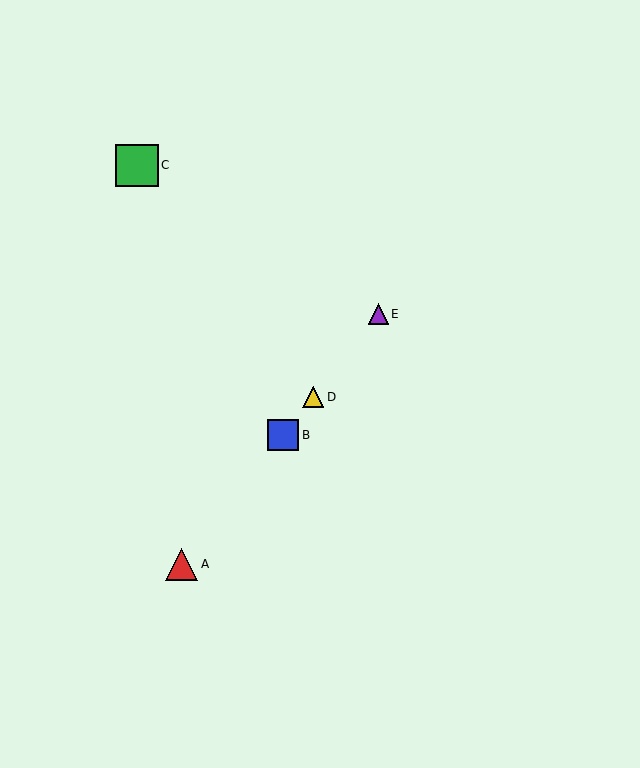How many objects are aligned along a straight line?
4 objects (A, B, D, E) are aligned along a straight line.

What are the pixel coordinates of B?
Object B is at (283, 435).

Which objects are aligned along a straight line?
Objects A, B, D, E are aligned along a straight line.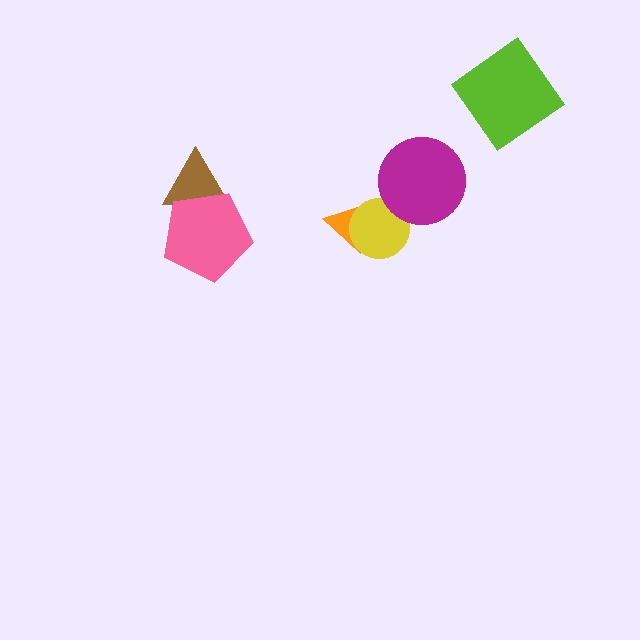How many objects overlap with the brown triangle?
1 object overlaps with the brown triangle.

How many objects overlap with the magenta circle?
1 object overlaps with the magenta circle.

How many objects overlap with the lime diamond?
0 objects overlap with the lime diamond.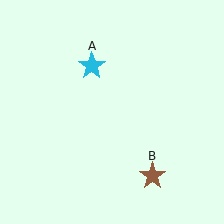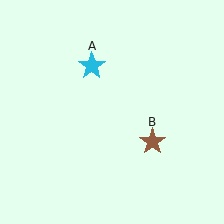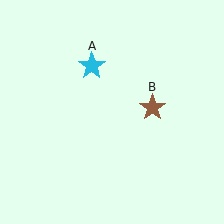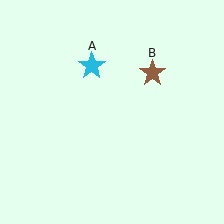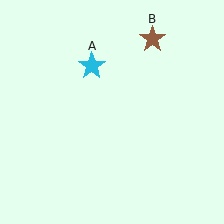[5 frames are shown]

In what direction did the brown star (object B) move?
The brown star (object B) moved up.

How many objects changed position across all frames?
1 object changed position: brown star (object B).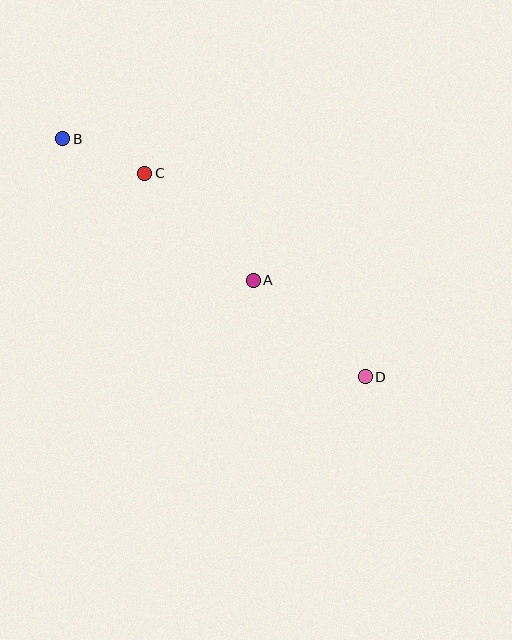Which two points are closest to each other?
Points B and C are closest to each other.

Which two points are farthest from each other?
Points B and D are farthest from each other.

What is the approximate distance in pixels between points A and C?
The distance between A and C is approximately 152 pixels.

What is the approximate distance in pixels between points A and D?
The distance between A and D is approximately 148 pixels.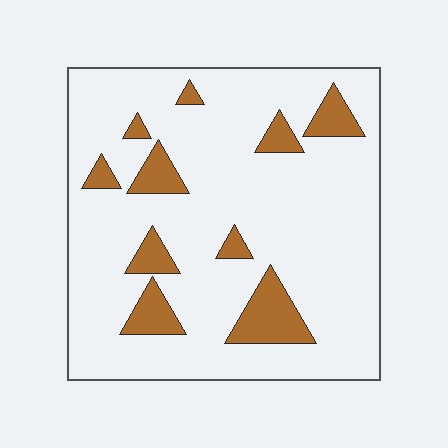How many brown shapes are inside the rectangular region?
10.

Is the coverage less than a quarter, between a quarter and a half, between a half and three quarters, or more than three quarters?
Less than a quarter.